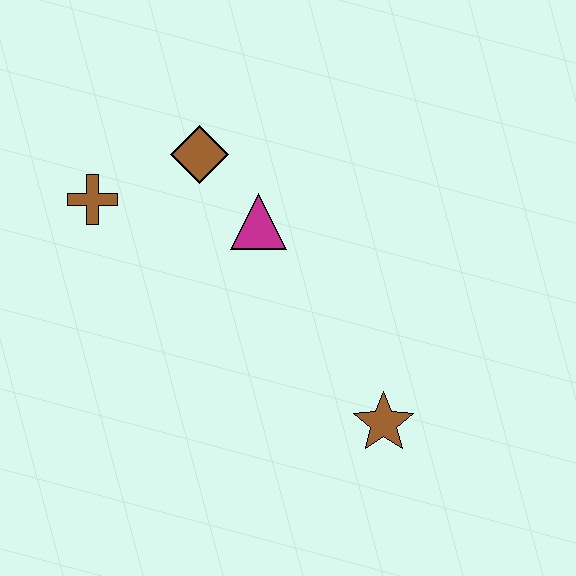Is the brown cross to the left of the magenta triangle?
Yes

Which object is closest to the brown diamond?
The magenta triangle is closest to the brown diamond.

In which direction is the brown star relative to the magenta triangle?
The brown star is below the magenta triangle.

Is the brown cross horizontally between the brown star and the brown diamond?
No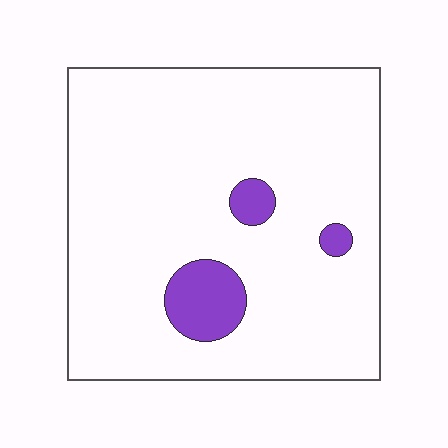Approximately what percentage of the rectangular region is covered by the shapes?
Approximately 10%.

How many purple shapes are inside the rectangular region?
3.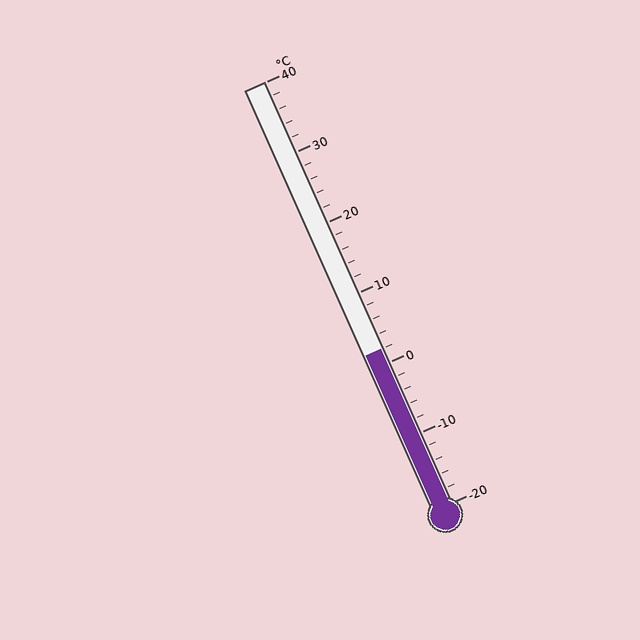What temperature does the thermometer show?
The thermometer shows approximately 2°C.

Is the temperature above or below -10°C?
The temperature is above -10°C.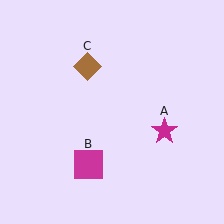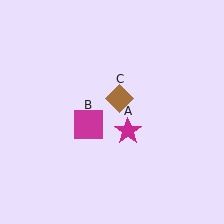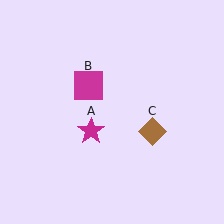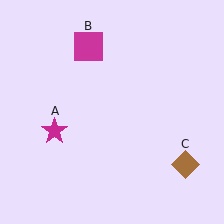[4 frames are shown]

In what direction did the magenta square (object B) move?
The magenta square (object B) moved up.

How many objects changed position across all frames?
3 objects changed position: magenta star (object A), magenta square (object B), brown diamond (object C).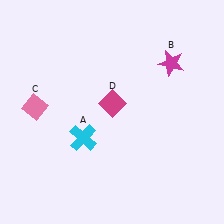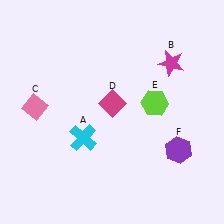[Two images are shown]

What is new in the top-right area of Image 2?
A lime hexagon (E) was added in the top-right area of Image 2.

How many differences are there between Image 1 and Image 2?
There are 2 differences between the two images.